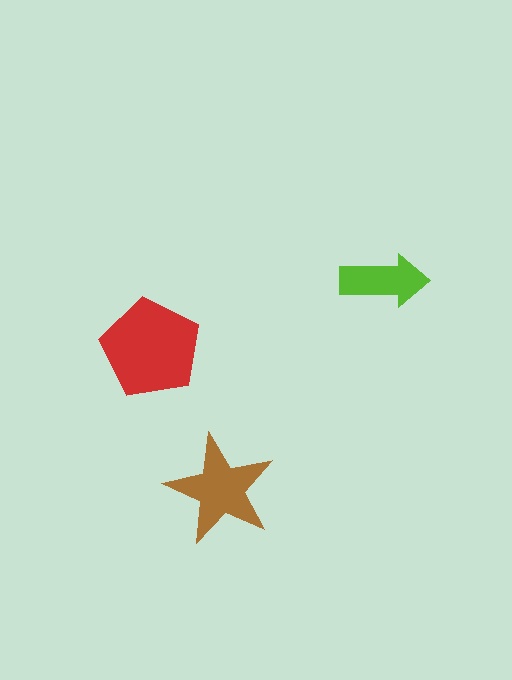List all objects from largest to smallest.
The red pentagon, the brown star, the lime arrow.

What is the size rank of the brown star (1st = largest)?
2nd.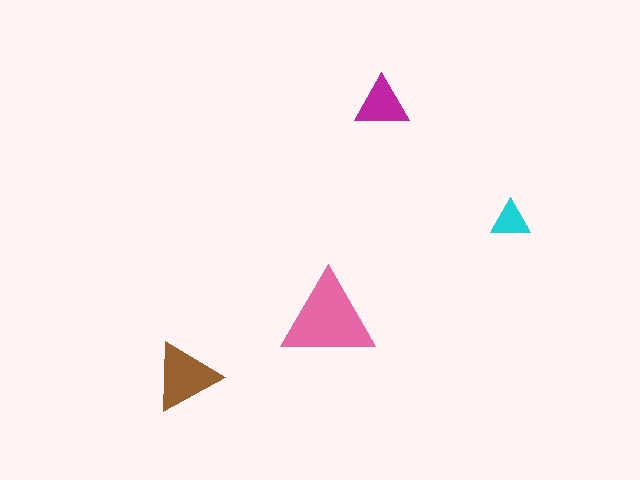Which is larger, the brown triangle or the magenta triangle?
The brown one.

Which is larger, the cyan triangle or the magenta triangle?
The magenta one.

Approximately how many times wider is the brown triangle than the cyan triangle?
About 1.5 times wider.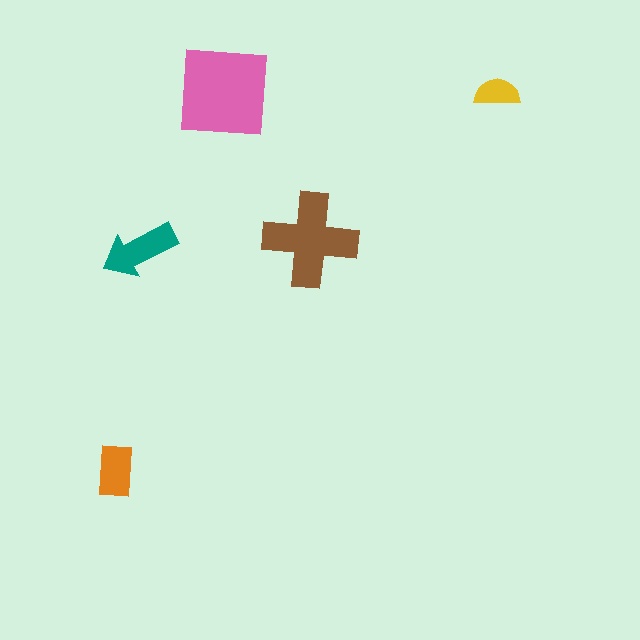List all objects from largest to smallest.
The pink square, the brown cross, the teal arrow, the orange rectangle, the yellow semicircle.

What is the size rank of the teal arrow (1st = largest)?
3rd.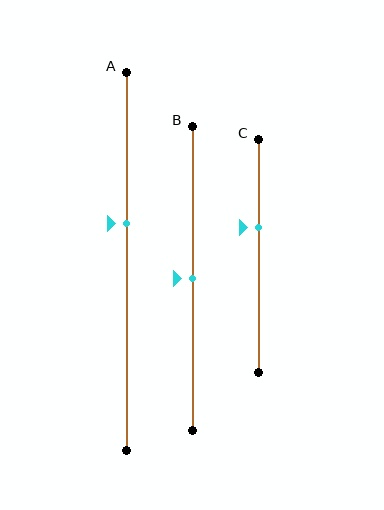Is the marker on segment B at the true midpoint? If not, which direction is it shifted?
Yes, the marker on segment B is at the true midpoint.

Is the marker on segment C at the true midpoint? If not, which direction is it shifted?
No, the marker on segment C is shifted upward by about 12% of the segment length.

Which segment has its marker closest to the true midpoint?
Segment B has its marker closest to the true midpoint.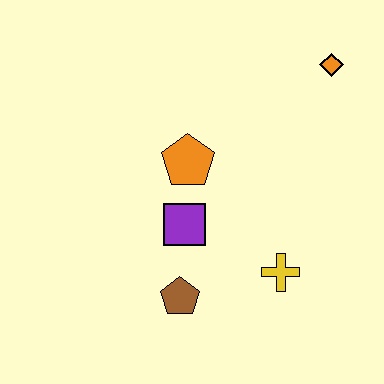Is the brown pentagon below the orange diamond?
Yes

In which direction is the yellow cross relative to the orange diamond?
The yellow cross is below the orange diamond.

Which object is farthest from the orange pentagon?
The orange diamond is farthest from the orange pentagon.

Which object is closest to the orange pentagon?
The purple square is closest to the orange pentagon.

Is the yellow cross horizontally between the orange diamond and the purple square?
Yes